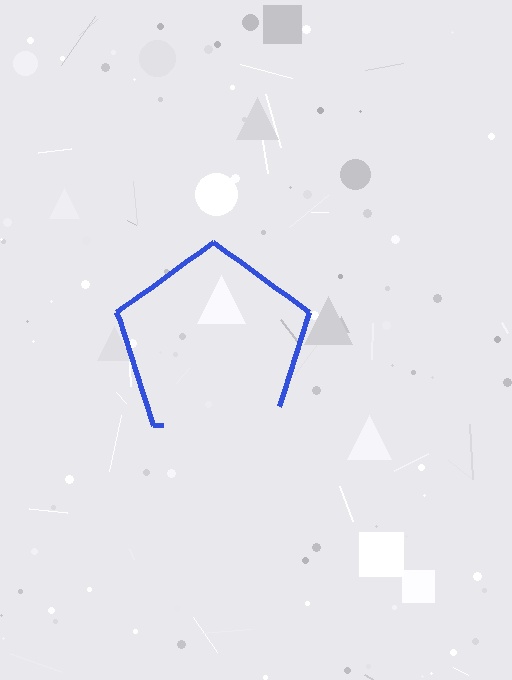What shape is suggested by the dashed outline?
The dashed outline suggests a pentagon.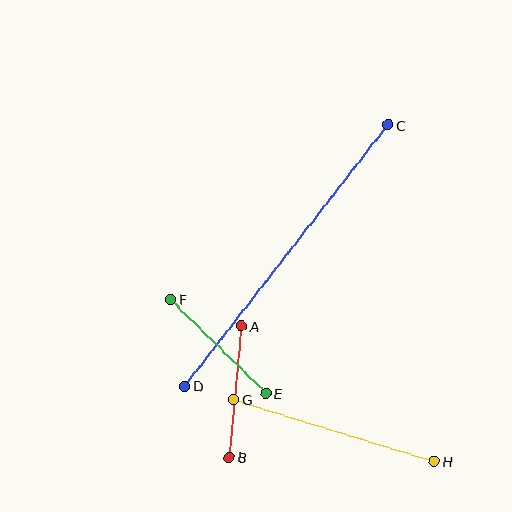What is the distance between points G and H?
The distance is approximately 210 pixels.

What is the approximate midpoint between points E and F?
The midpoint is at approximately (218, 346) pixels.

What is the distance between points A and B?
The distance is approximately 132 pixels.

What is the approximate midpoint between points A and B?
The midpoint is at approximately (235, 392) pixels.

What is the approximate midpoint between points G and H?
The midpoint is at approximately (334, 431) pixels.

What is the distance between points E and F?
The distance is approximately 134 pixels.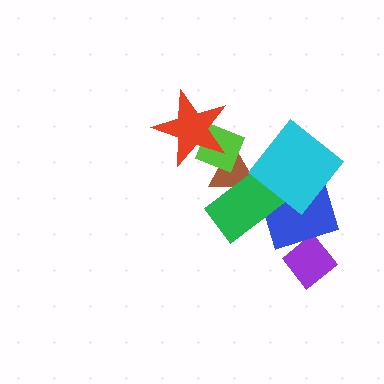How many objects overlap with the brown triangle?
4 objects overlap with the brown triangle.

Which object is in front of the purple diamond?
The blue diamond is in front of the purple diamond.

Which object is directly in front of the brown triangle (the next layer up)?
The lime diamond is directly in front of the brown triangle.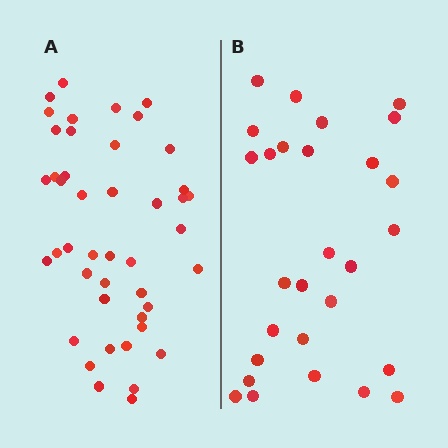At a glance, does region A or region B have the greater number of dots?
Region A (the left region) has more dots.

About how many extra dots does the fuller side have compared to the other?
Region A has approximately 15 more dots than region B.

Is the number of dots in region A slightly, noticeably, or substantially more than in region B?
Region A has substantially more. The ratio is roughly 1.6 to 1.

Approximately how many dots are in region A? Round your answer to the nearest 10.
About 40 dots. (The exact count is 44, which rounds to 40.)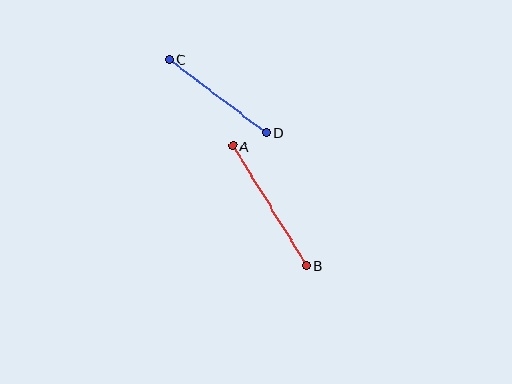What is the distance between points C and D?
The distance is approximately 121 pixels.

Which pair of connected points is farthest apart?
Points A and B are farthest apart.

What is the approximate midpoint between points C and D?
The midpoint is at approximately (218, 96) pixels.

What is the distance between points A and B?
The distance is approximately 140 pixels.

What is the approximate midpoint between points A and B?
The midpoint is at approximately (269, 206) pixels.